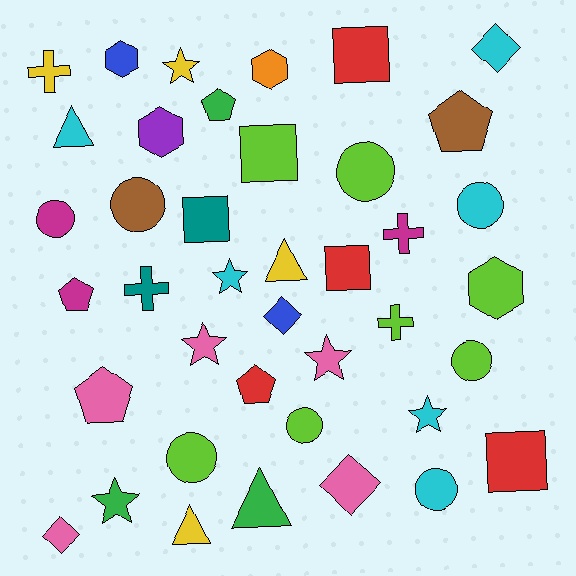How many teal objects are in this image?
There are 2 teal objects.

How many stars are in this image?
There are 6 stars.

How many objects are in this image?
There are 40 objects.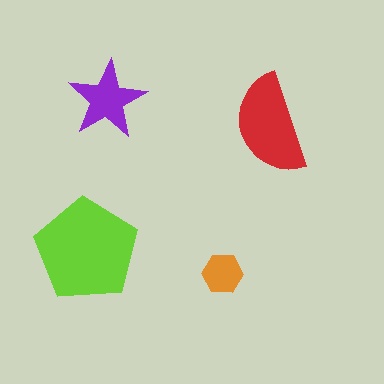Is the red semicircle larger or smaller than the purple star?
Larger.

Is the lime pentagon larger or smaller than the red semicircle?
Larger.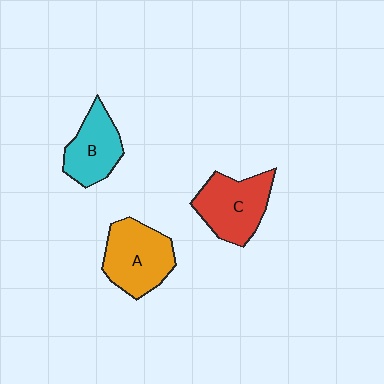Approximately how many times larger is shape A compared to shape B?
Approximately 1.3 times.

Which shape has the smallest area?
Shape B (cyan).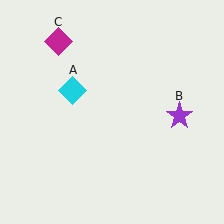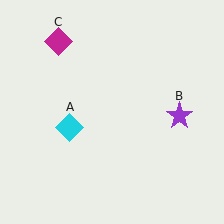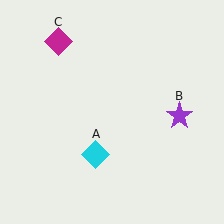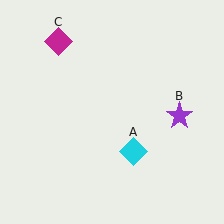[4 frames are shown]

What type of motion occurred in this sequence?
The cyan diamond (object A) rotated counterclockwise around the center of the scene.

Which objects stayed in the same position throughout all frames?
Purple star (object B) and magenta diamond (object C) remained stationary.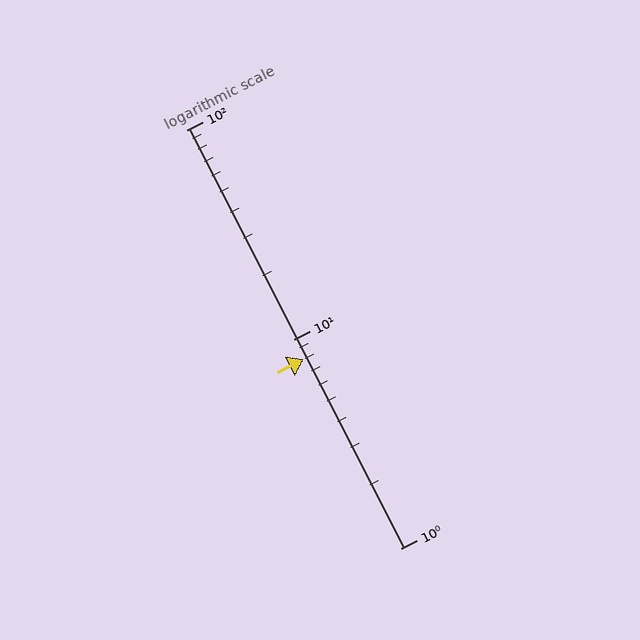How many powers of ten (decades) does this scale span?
The scale spans 2 decades, from 1 to 100.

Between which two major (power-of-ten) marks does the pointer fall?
The pointer is between 1 and 10.